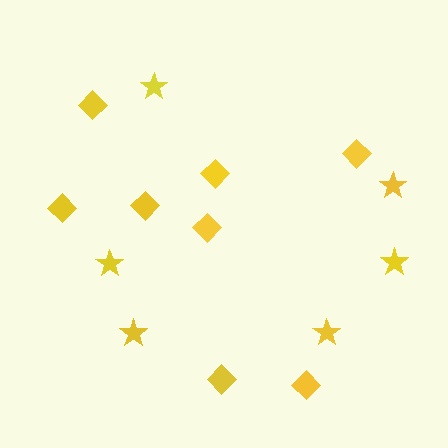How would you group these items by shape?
There are 2 groups: one group of stars (6) and one group of diamonds (8).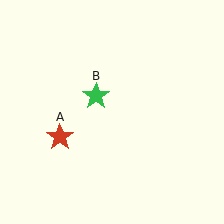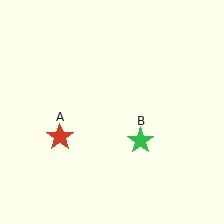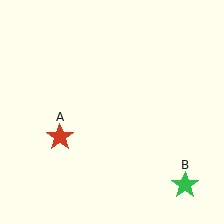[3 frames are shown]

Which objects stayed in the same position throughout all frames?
Red star (object A) remained stationary.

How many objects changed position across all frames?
1 object changed position: green star (object B).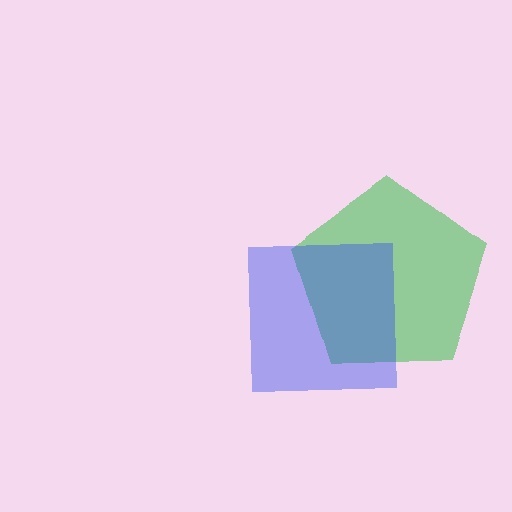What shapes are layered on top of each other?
The layered shapes are: a green pentagon, a blue square.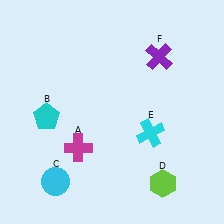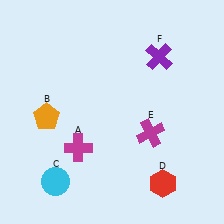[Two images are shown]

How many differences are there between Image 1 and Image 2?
There are 3 differences between the two images.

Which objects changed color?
B changed from cyan to orange. D changed from lime to red. E changed from cyan to magenta.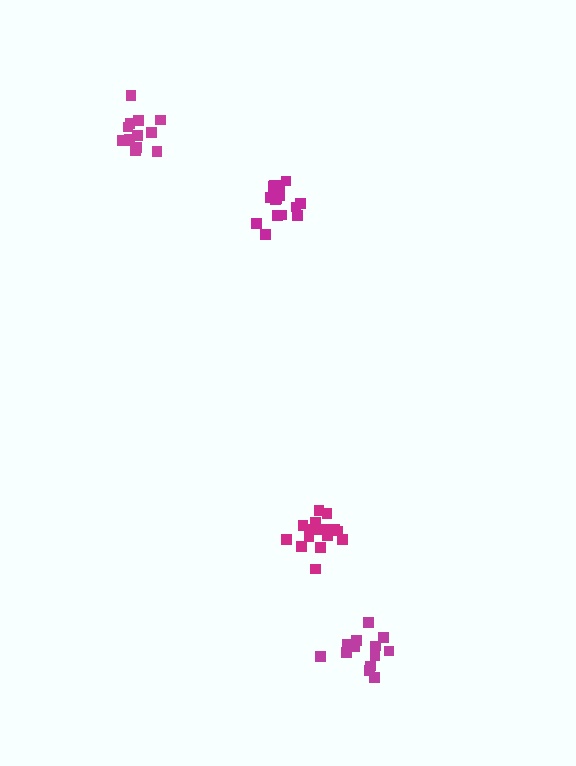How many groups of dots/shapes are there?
There are 4 groups.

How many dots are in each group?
Group 1: 13 dots, Group 2: 15 dots, Group 3: 15 dots, Group 4: 14 dots (57 total).